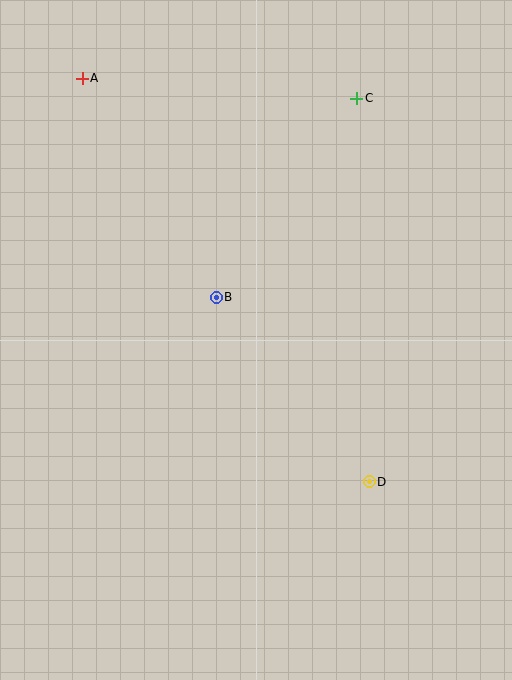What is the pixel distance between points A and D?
The distance between A and D is 495 pixels.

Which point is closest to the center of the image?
Point B at (216, 297) is closest to the center.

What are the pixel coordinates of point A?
Point A is at (82, 78).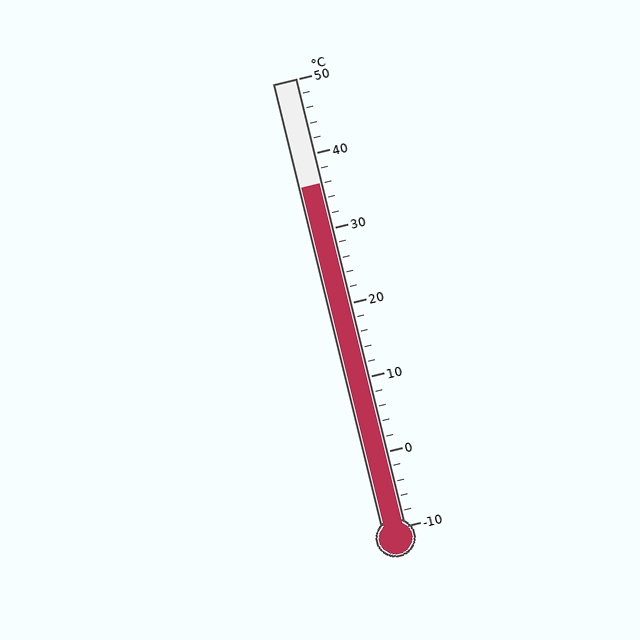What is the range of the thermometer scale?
The thermometer scale ranges from -10°C to 50°C.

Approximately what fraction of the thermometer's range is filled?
The thermometer is filled to approximately 75% of its range.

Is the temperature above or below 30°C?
The temperature is above 30°C.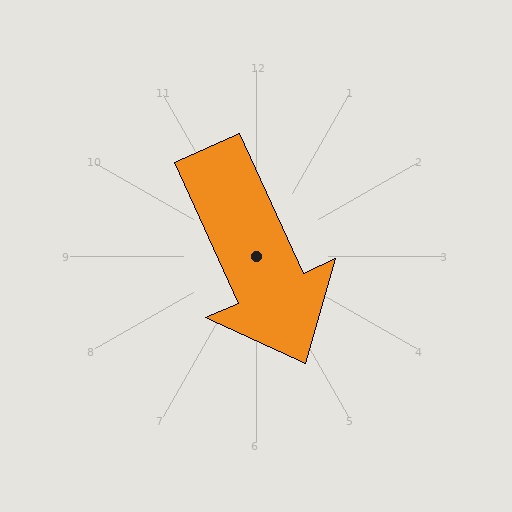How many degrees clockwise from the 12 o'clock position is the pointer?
Approximately 156 degrees.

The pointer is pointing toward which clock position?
Roughly 5 o'clock.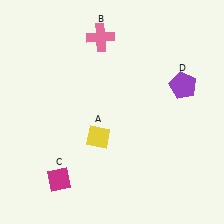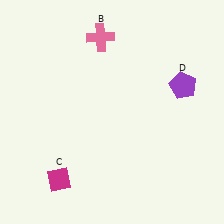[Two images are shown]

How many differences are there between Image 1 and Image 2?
There is 1 difference between the two images.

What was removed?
The yellow diamond (A) was removed in Image 2.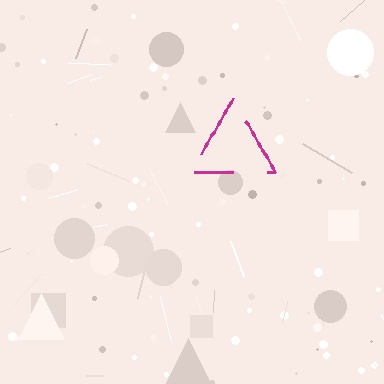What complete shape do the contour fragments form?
The contour fragments form a triangle.